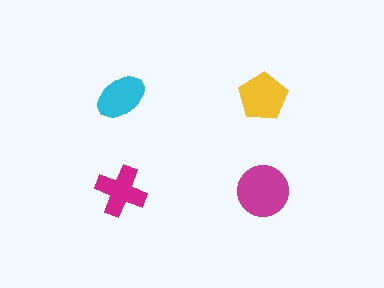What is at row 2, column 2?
A magenta circle.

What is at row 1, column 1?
A cyan ellipse.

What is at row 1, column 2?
A yellow pentagon.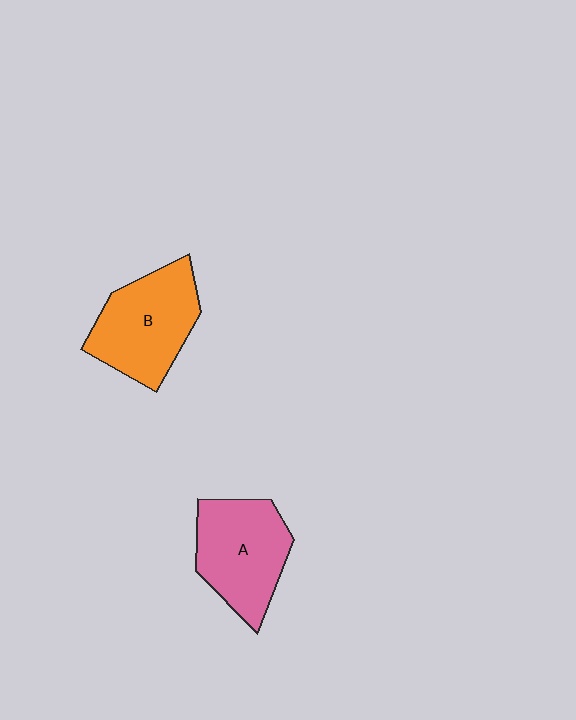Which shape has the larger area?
Shape B (orange).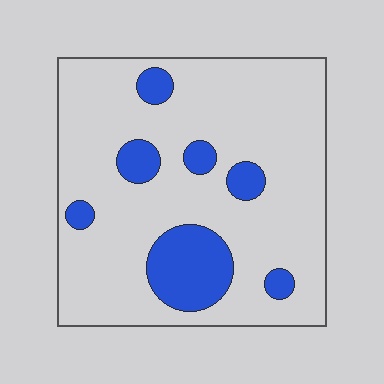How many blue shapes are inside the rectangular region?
7.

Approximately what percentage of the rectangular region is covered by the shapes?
Approximately 15%.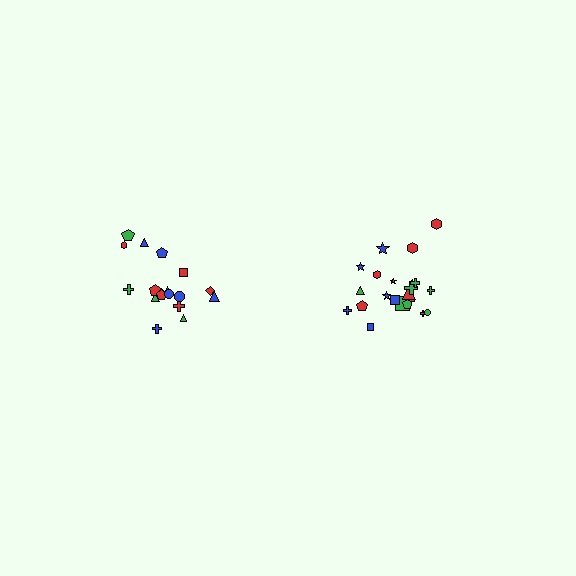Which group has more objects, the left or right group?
The right group.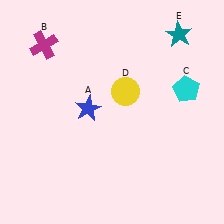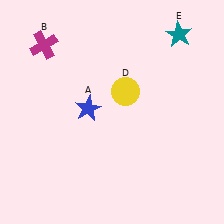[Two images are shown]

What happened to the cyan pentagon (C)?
The cyan pentagon (C) was removed in Image 2. It was in the top-right area of Image 1.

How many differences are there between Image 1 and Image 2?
There is 1 difference between the two images.